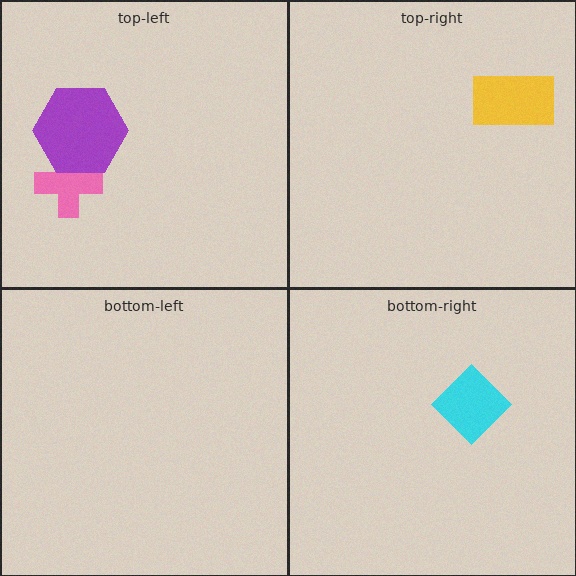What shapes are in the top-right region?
The yellow rectangle.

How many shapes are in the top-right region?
1.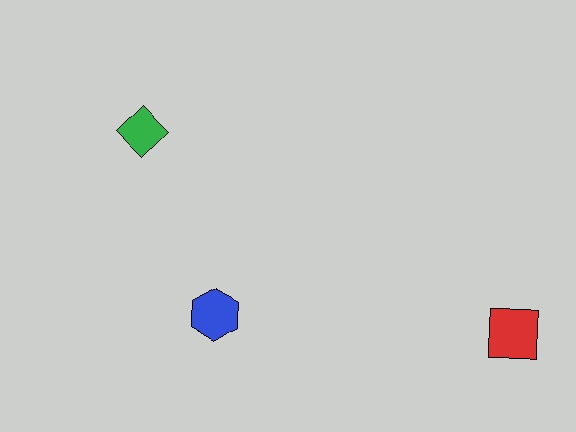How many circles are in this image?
There are no circles.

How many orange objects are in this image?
There are no orange objects.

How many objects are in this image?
There are 3 objects.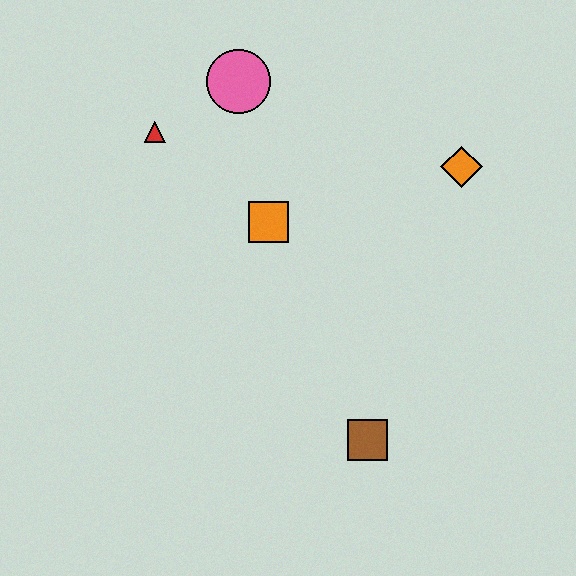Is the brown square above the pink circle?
No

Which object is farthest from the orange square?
The brown square is farthest from the orange square.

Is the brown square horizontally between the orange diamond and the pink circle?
Yes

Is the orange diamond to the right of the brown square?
Yes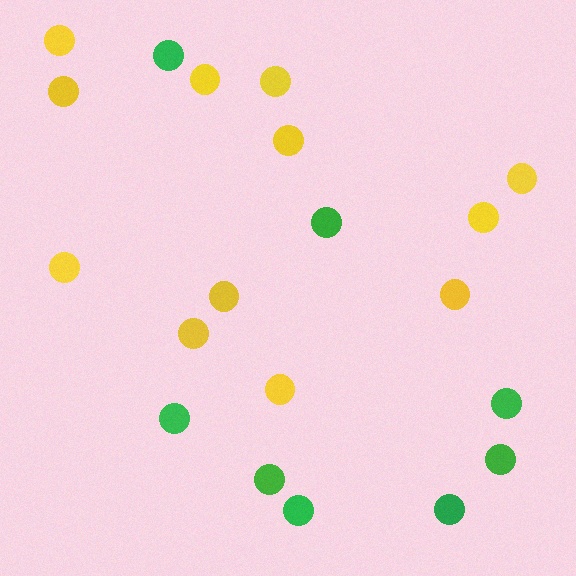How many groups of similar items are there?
There are 2 groups: one group of yellow circles (12) and one group of green circles (8).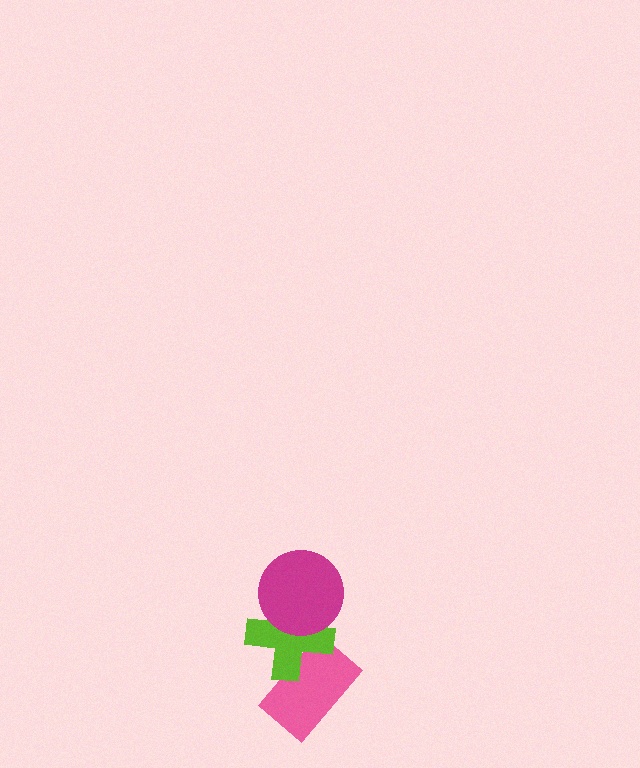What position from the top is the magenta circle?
The magenta circle is 1st from the top.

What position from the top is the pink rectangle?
The pink rectangle is 3rd from the top.